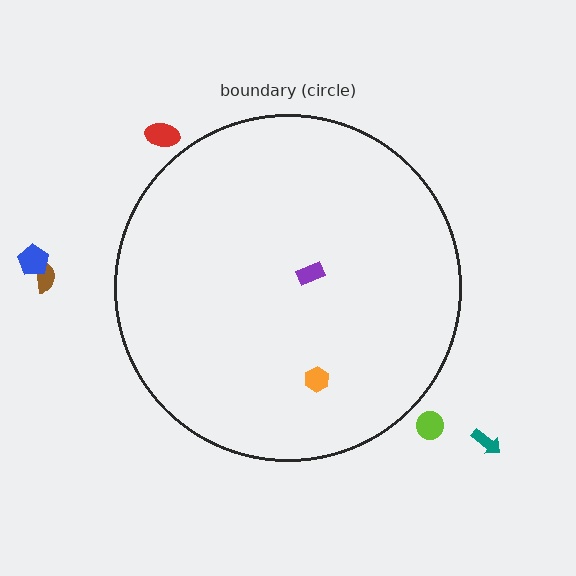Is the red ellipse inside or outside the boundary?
Outside.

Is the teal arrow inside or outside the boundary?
Outside.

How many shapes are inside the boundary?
2 inside, 5 outside.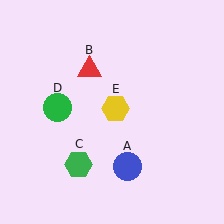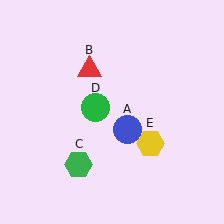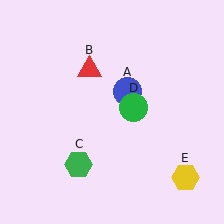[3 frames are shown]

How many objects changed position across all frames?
3 objects changed position: blue circle (object A), green circle (object D), yellow hexagon (object E).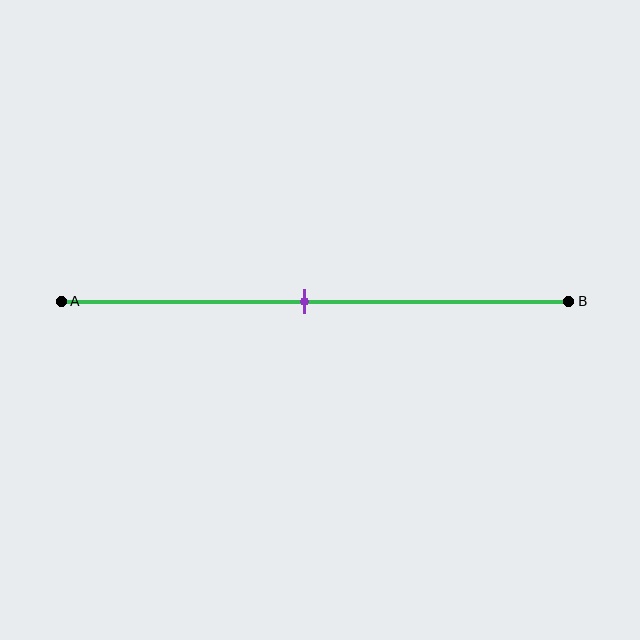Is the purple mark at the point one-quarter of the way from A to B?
No, the mark is at about 50% from A, not at the 25% one-quarter point.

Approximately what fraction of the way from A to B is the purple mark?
The purple mark is approximately 50% of the way from A to B.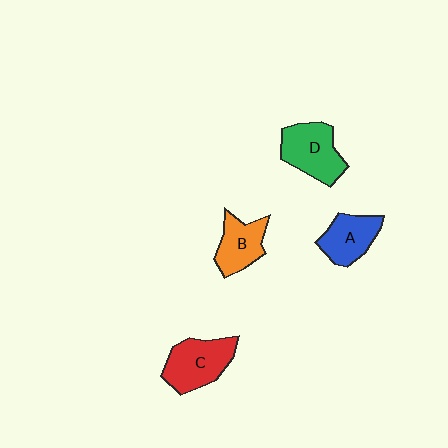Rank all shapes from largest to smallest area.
From largest to smallest: C (red), D (green), A (blue), B (orange).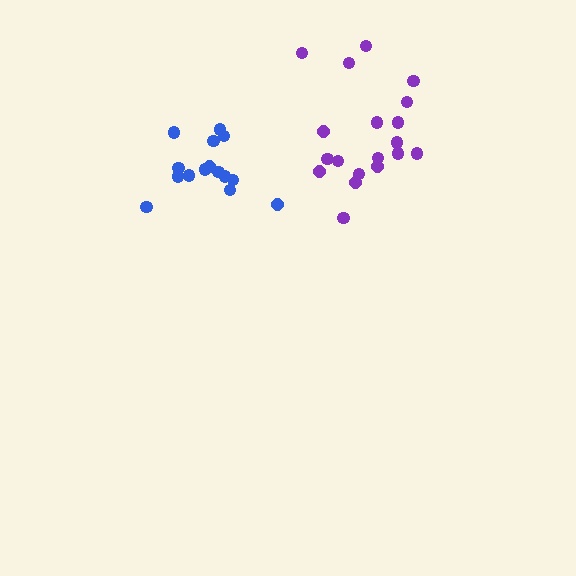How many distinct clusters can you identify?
There are 2 distinct clusters.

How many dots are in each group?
Group 1: 15 dots, Group 2: 19 dots (34 total).